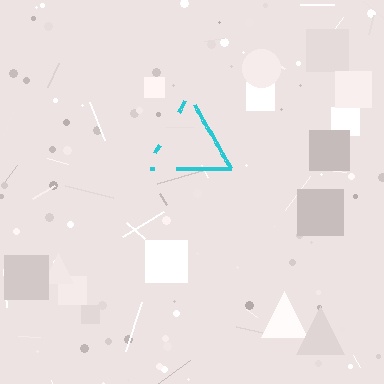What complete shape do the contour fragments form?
The contour fragments form a triangle.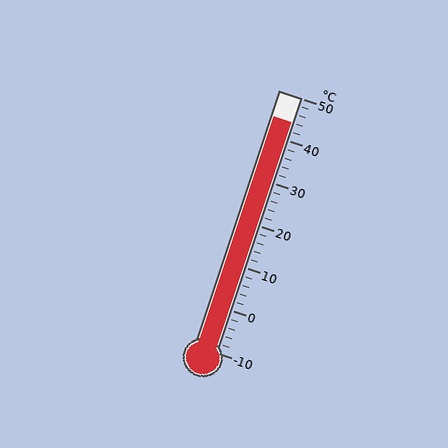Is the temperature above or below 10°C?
The temperature is above 10°C.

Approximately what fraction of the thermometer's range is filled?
The thermometer is filled to approximately 90% of its range.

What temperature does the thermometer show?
The thermometer shows approximately 44°C.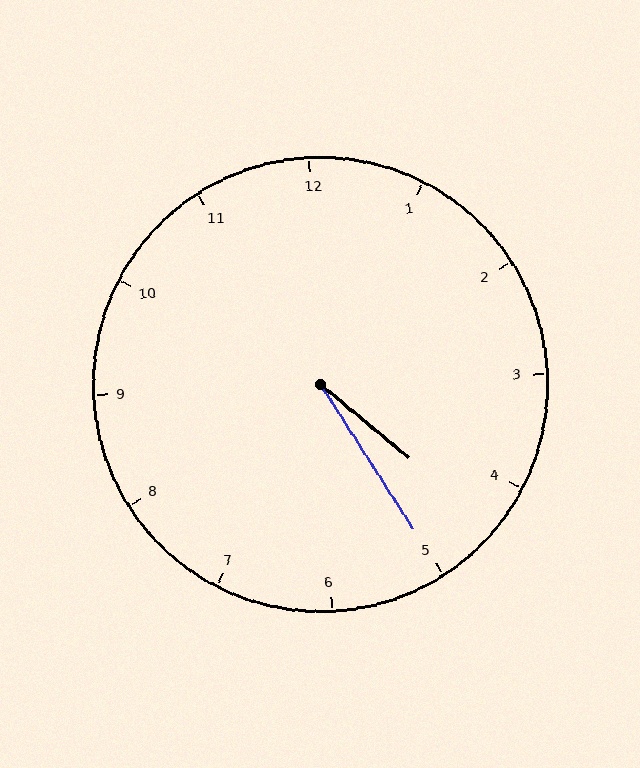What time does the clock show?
4:25.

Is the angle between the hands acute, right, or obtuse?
It is acute.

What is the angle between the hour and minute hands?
Approximately 18 degrees.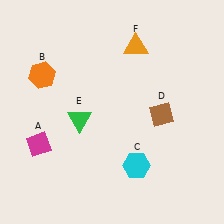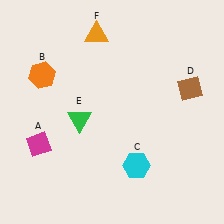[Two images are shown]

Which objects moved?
The objects that moved are: the brown diamond (D), the orange triangle (F).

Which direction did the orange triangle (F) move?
The orange triangle (F) moved left.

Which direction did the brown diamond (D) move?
The brown diamond (D) moved right.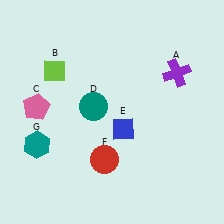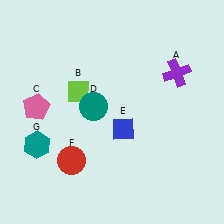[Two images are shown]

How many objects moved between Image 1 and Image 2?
2 objects moved between the two images.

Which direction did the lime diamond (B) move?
The lime diamond (B) moved right.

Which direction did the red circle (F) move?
The red circle (F) moved left.